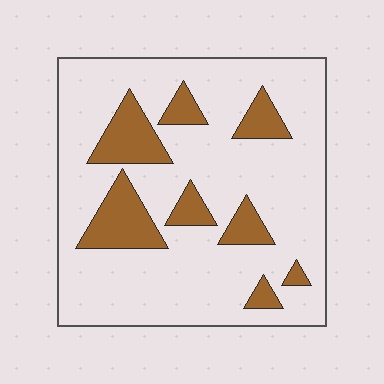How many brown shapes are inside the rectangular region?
8.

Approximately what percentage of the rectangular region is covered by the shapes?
Approximately 20%.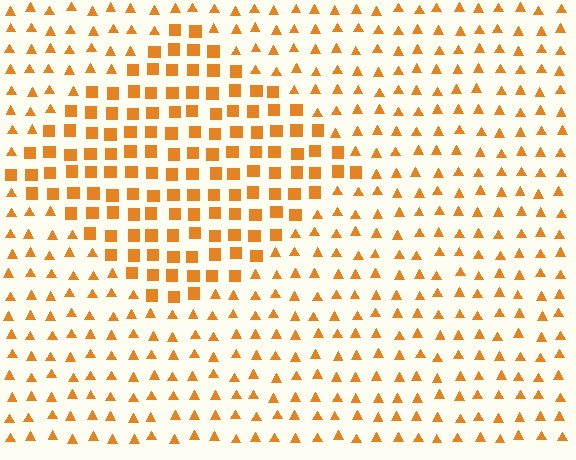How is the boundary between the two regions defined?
The boundary is defined by a change in element shape: squares inside vs. triangles outside. All elements share the same color and spacing.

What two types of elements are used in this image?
The image uses squares inside the diamond region and triangles outside it.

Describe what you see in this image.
The image is filled with small orange elements arranged in a uniform grid. A diamond-shaped region contains squares, while the surrounding area contains triangles. The boundary is defined purely by the change in element shape.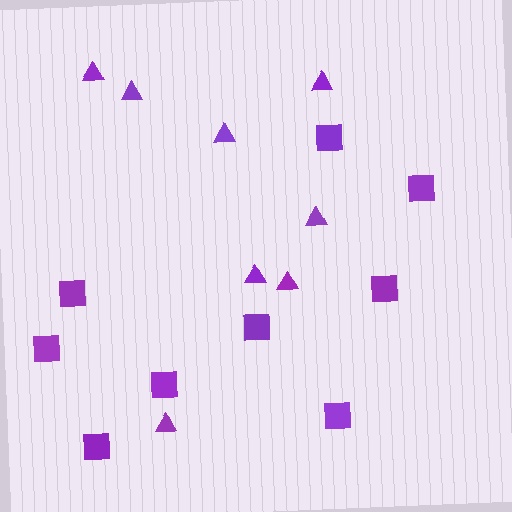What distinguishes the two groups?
There are 2 groups: one group of triangles (8) and one group of squares (9).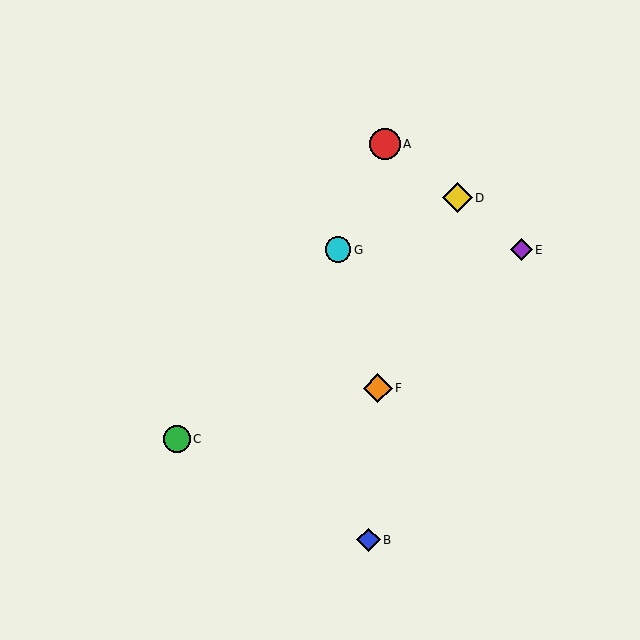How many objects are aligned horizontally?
2 objects (E, G) are aligned horizontally.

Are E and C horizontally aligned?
No, E is at y≈250 and C is at y≈439.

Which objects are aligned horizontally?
Objects E, G are aligned horizontally.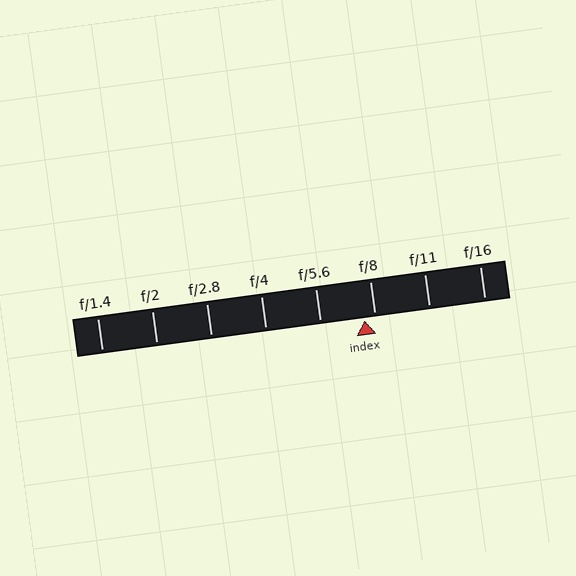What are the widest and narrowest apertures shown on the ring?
The widest aperture shown is f/1.4 and the narrowest is f/16.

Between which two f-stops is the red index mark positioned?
The index mark is between f/5.6 and f/8.